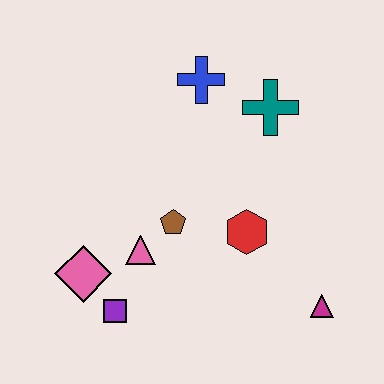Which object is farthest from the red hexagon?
The pink diamond is farthest from the red hexagon.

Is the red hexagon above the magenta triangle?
Yes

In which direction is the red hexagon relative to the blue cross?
The red hexagon is below the blue cross.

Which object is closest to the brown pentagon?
The pink triangle is closest to the brown pentagon.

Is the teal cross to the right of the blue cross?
Yes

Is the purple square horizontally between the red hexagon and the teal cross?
No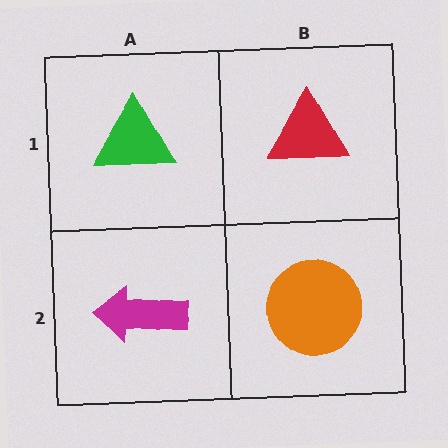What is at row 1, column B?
A red triangle.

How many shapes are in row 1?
2 shapes.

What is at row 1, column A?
A green triangle.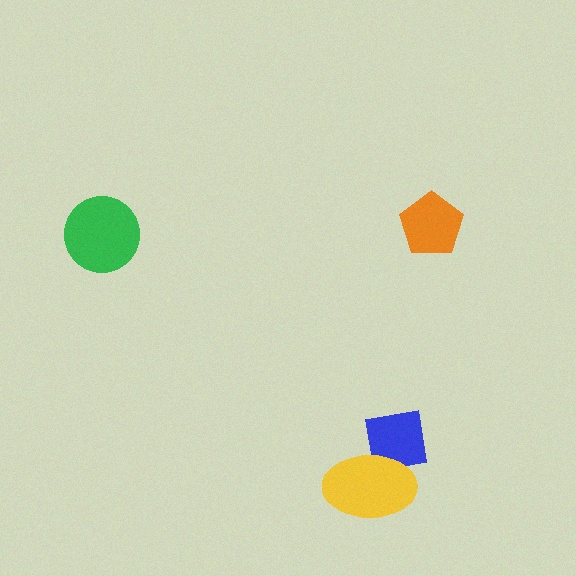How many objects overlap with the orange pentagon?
0 objects overlap with the orange pentagon.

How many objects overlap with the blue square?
1 object overlaps with the blue square.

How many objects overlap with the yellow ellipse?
1 object overlaps with the yellow ellipse.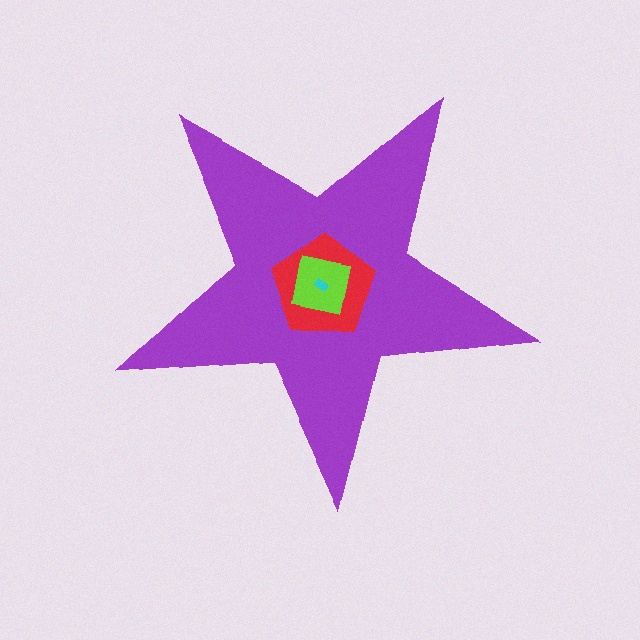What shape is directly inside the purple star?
The red pentagon.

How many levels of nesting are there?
4.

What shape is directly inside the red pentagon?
The lime square.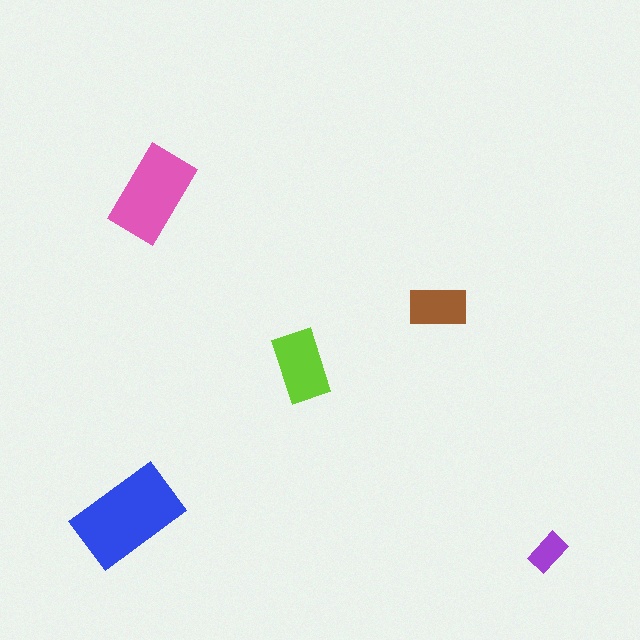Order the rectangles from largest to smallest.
the blue one, the pink one, the lime one, the brown one, the purple one.